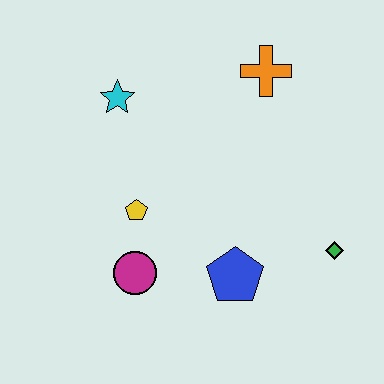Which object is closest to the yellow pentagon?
The magenta circle is closest to the yellow pentagon.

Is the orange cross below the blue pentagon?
No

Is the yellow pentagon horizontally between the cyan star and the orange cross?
Yes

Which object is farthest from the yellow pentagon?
The green diamond is farthest from the yellow pentagon.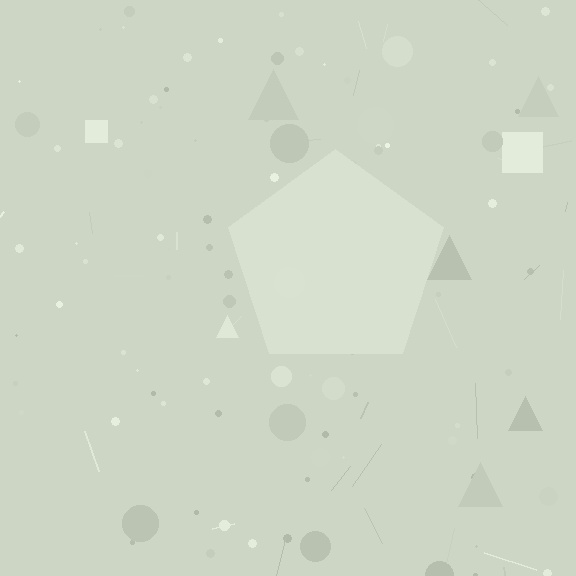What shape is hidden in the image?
A pentagon is hidden in the image.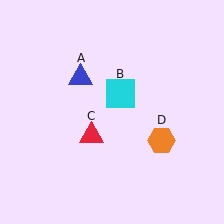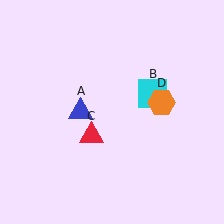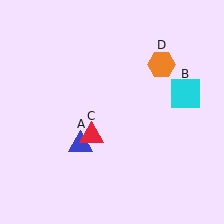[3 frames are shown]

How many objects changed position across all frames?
3 objects changed position: blue triangle (object A), cyan square (object B), orange hexagon (object D).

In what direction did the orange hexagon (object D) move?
The orange hexagon (object D) moved up.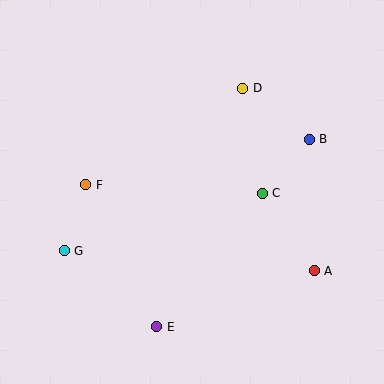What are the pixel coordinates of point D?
Point D is at (243, 88).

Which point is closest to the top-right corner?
Point B is closest to the top-right corner.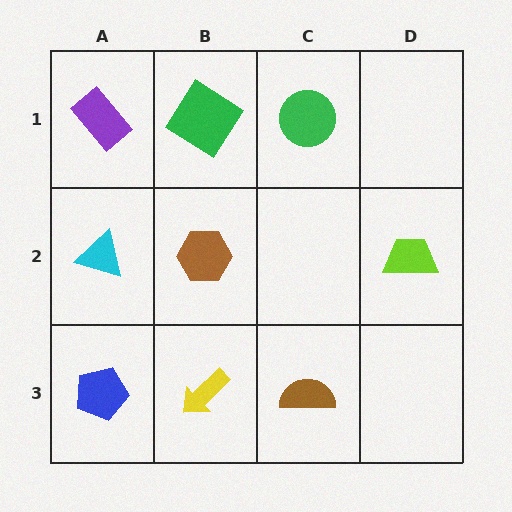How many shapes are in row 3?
3 shapes.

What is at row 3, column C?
A brown semicircle.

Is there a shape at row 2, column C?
No, that cell is empty.